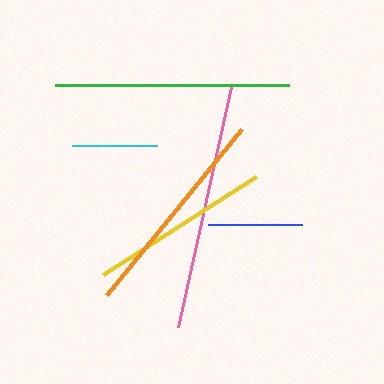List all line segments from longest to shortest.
From longest to shortest: pink, green, orange, yellow, blue, cyan.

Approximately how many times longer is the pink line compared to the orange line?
The pink line is approximately 1.2 times the length of the orange line.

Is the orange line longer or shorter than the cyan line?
The orange line is longer than the cyan line.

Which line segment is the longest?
The pink line is the longest at approximately 246 pixels.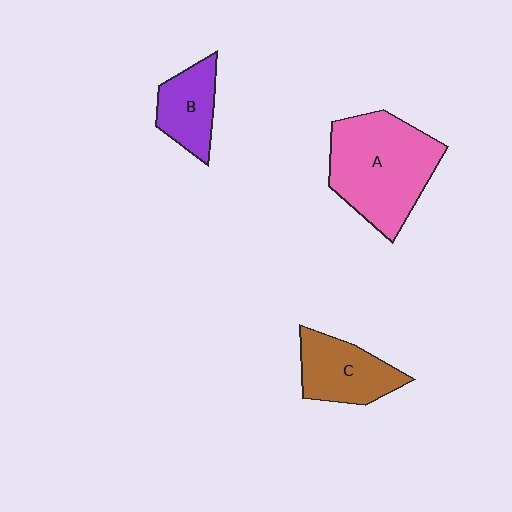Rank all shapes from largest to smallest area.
From largest to smallest: A (pink), C (brown), B (purple).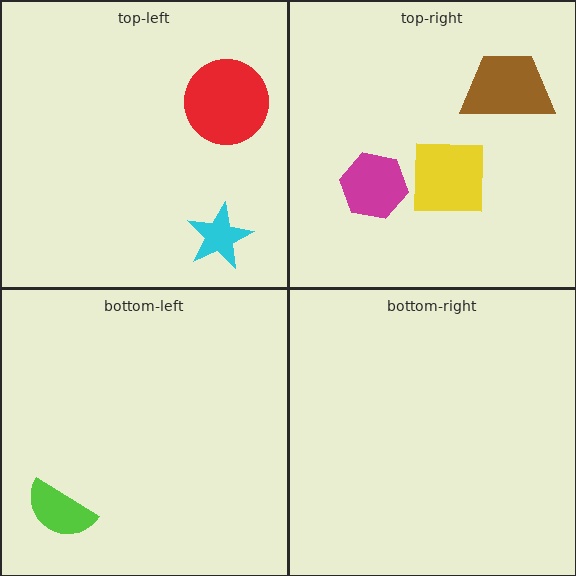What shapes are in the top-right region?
The brown trapezoid, the magenta hexagon, the yellow square.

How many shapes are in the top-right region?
3.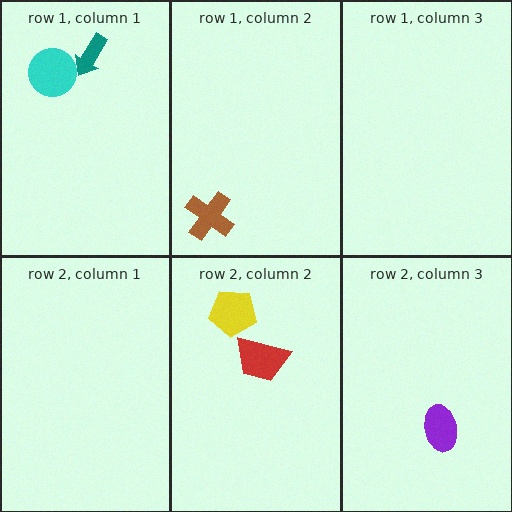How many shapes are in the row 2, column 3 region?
1.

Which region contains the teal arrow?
The row 1, column 1 region.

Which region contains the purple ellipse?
The row 2, column 3 region.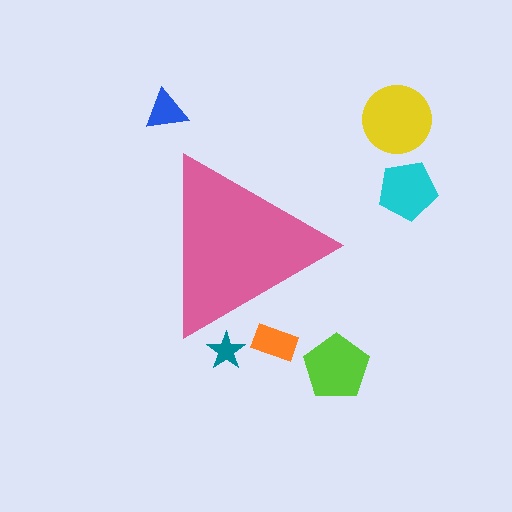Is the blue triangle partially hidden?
No, the blue triangle is fully visible.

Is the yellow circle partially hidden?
No, the yellow circle is fully visible.